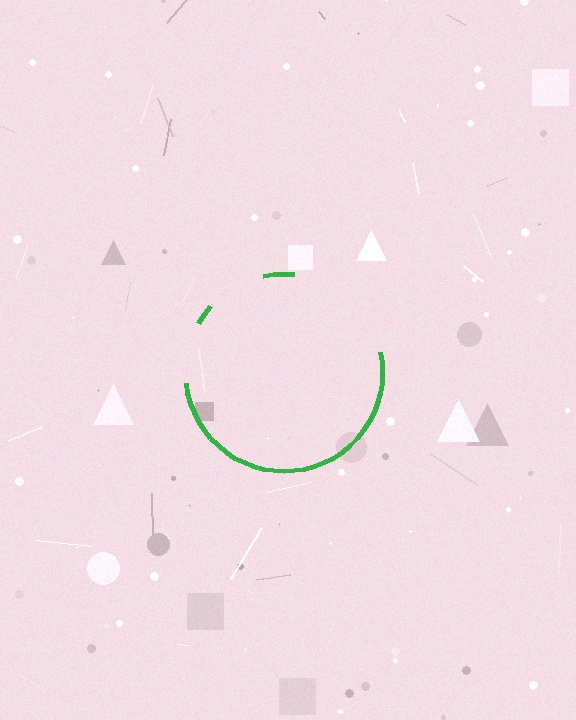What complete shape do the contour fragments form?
The contour fragments form a circle.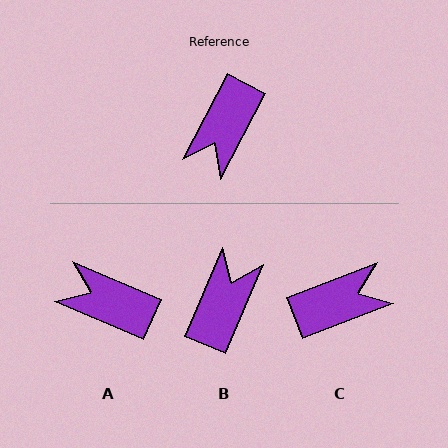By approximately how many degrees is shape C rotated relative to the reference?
Approximately 139 degrees counter-clockwise.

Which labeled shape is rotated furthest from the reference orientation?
B, about 175 degrees away.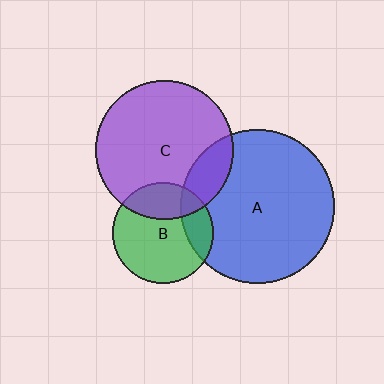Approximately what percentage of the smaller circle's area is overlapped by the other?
Approximately 20%.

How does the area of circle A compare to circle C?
Approximately 1.2 times.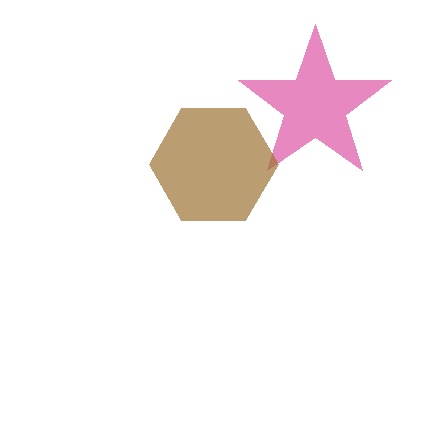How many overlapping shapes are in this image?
There are 2 overlapping shapes in the image.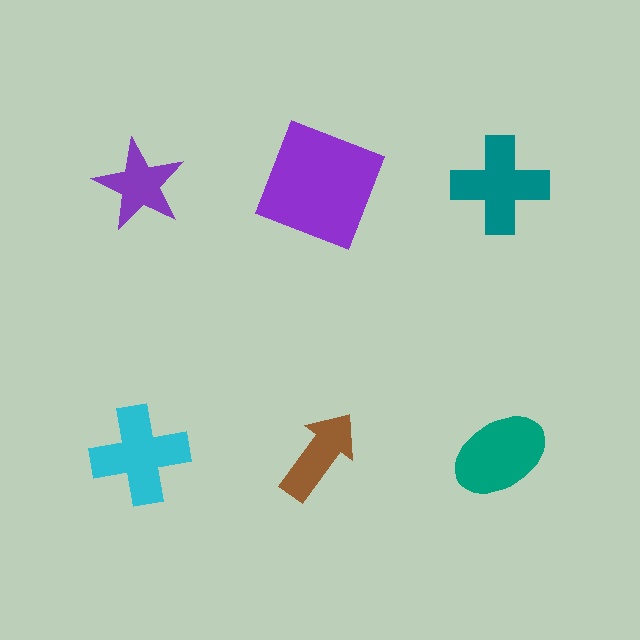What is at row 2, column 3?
A teal ellipse.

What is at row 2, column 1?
A cyan cross.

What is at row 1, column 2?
A purple square.